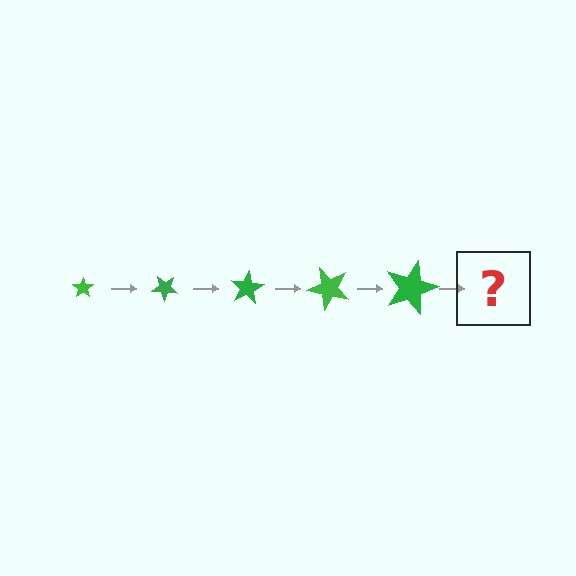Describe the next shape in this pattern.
It should be a star, larger than the previous one and rotated 200 degrees from the start.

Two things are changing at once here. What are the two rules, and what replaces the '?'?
The two rules are that the star grows larger each step and it rotates 40 degrees each step. The '?' should be a star, larger than the previous one and rotated 200 degrees from the start.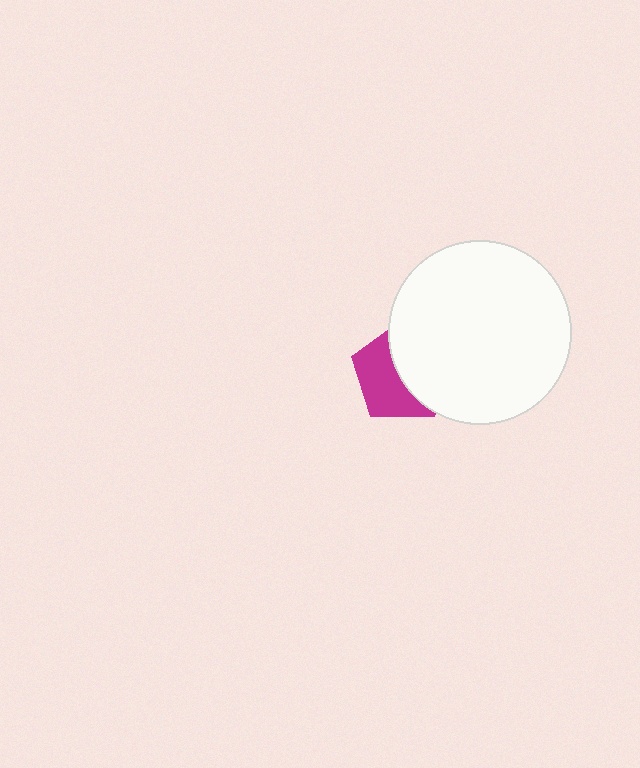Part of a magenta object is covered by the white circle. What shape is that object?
It is a pentagon.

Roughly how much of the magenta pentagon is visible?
About half of it is visible (roughly 49%).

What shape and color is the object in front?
The object in front is a white circle.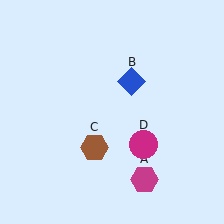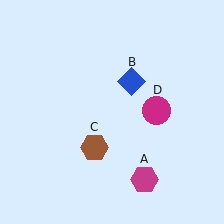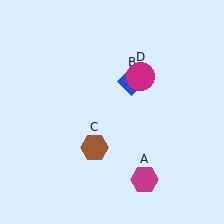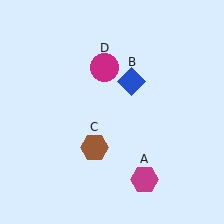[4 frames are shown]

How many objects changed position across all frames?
1 object changed position: magenta circle (object D).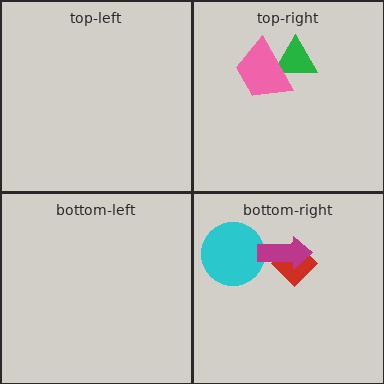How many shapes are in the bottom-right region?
3.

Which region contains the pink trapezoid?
The top-right region.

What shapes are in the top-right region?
The green triangle, the pink trapezoid.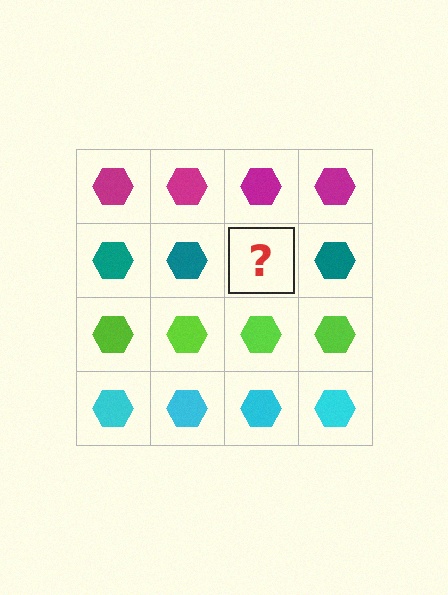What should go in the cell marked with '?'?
The missing cell should contain a teal hexagon.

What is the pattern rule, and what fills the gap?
The rule is that each row has a consistent color. The gap should be filled with a teal hexagon.